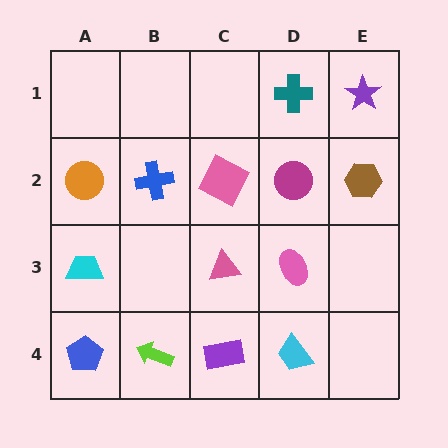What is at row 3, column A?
A cyan trapezoid.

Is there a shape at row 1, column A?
No, that cell is empty.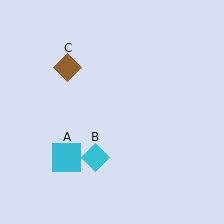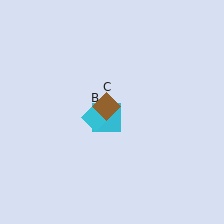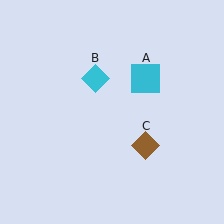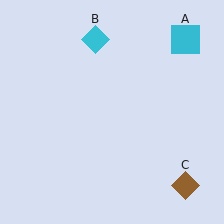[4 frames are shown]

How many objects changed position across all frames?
3 objects changed position: cyan square (object A), cyan diamond (object B), brown diamond (object C).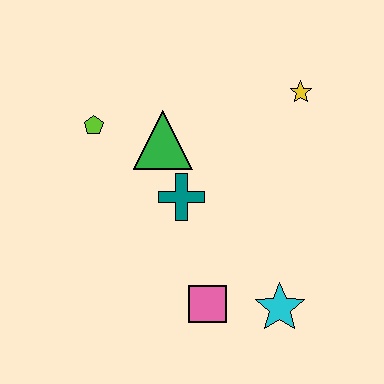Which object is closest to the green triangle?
The teal cross is closest to the green triangle.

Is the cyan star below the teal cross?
Yes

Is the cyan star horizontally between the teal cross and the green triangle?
No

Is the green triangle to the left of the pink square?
Yes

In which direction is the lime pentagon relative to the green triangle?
The lime pentagon is to the left of the green triangle.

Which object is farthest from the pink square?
The yellow star is farthest from the pink square.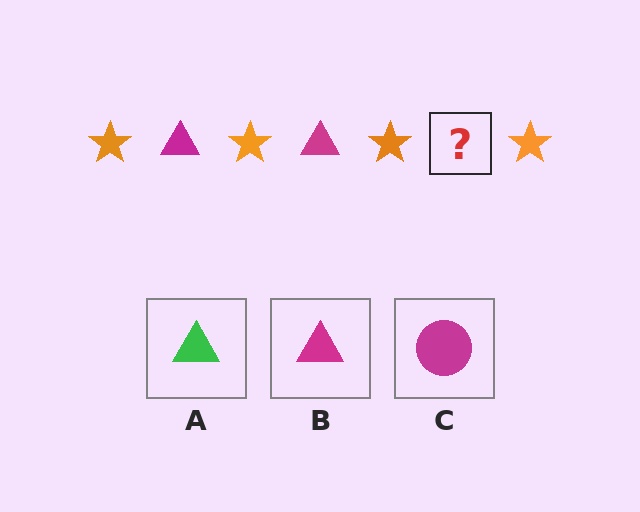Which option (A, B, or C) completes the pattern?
B.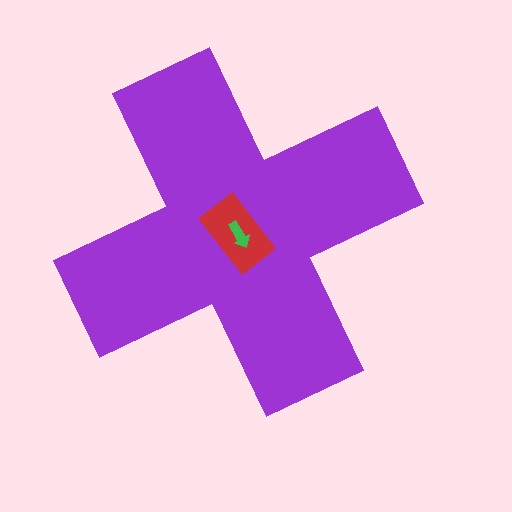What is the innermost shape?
The green arrow.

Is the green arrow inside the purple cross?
Yes.